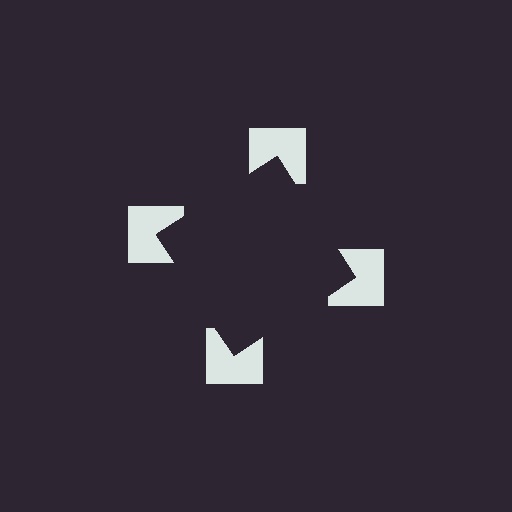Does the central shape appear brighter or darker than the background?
It typically appears slightly darker than the background, even though no actual brightness change is drawn.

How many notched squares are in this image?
There are 4 — one at each vertex of the illusory square.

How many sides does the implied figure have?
4 sides.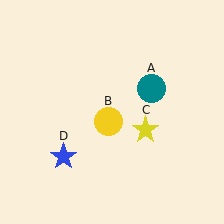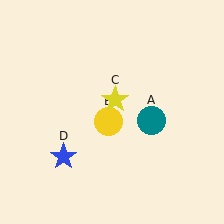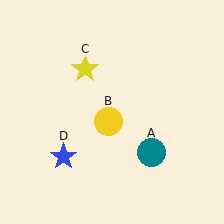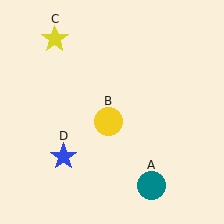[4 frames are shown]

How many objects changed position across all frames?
2 objects changed position: teal circle (object A), yellow star (object C).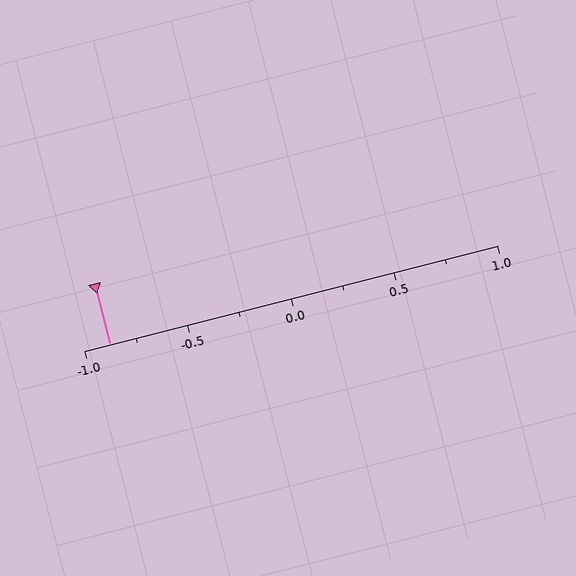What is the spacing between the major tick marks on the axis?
The major ticks are spaced 0.5 apart.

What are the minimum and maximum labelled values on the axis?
The axis runs from -1.0 to 1.0.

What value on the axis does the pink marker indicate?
The marker indicates approximately -0.88.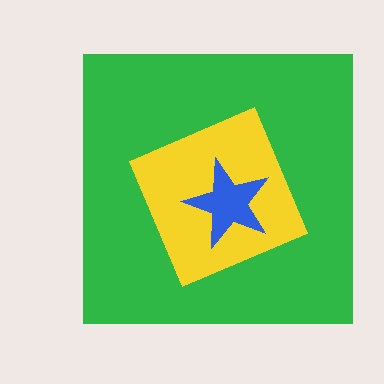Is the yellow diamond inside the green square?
Yes.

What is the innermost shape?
The blue star.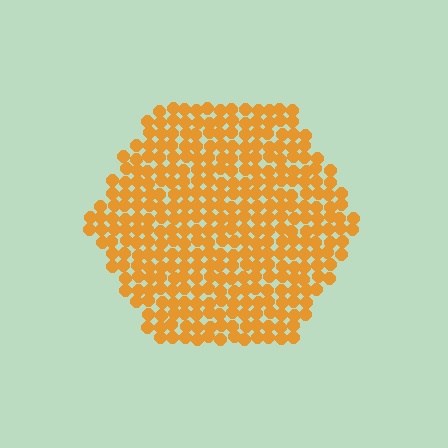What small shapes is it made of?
It is made of small circles.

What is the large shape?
The large shape is a hexagon.